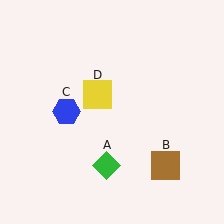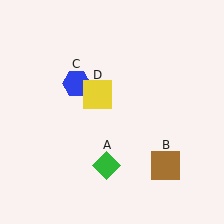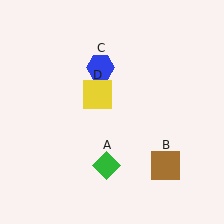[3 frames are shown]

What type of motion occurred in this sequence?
The blue hexagon (object C) rotated clockwise around the center of the scene.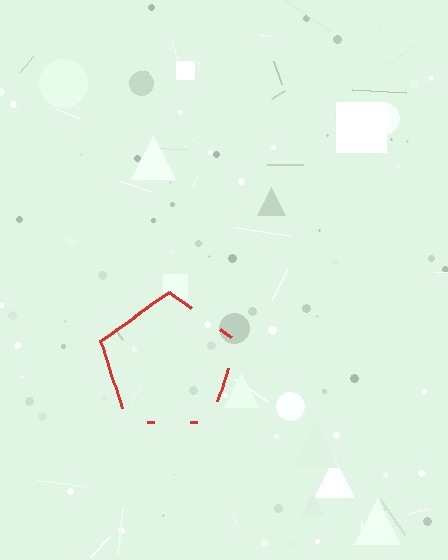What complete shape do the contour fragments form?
The contour fragments form a pentagon.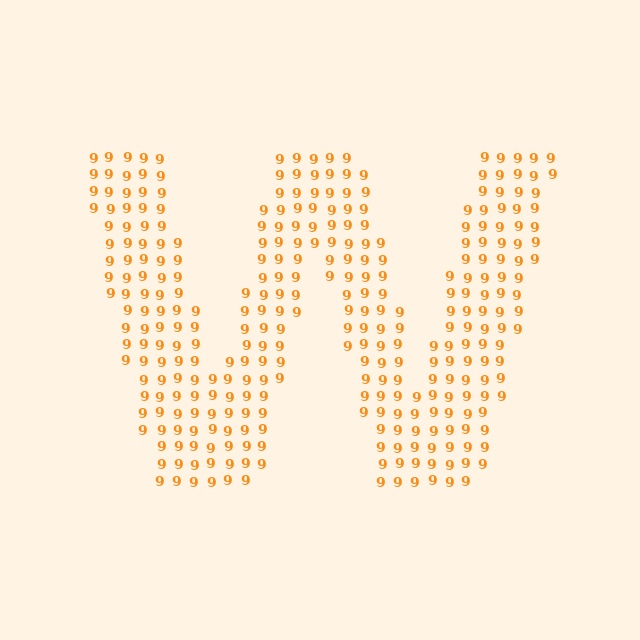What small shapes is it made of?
It is made of small digit 9's.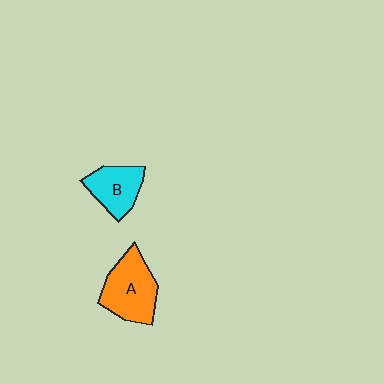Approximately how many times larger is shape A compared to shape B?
Approximately 1.4 times.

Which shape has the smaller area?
Shape B (cyan).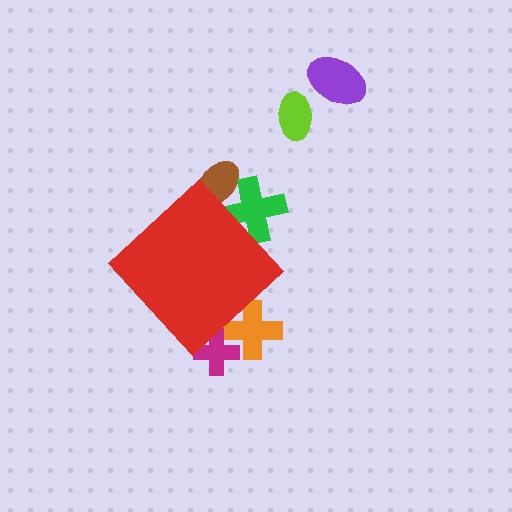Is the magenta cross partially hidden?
Yes, the magenta cross is partially hidden behind the red diamond.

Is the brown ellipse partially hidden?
Yes, the brown ellipse is partially hidden behind the red diamond.